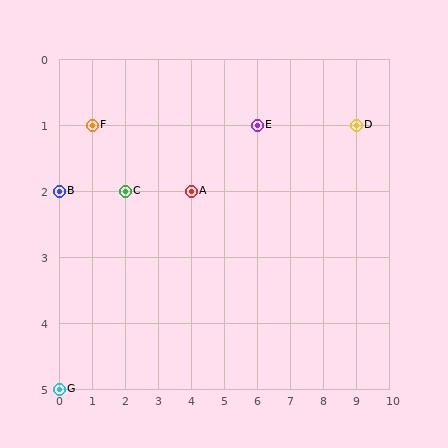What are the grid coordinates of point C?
Point C is at grid coordinates (2, 2).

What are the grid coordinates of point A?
Point A is at grid coordinates (4, 2).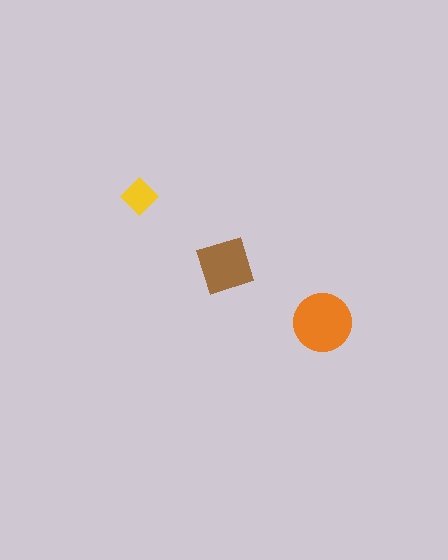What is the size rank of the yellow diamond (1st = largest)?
3rd.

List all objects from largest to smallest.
The orange circle, the brown square, the yellow diamond.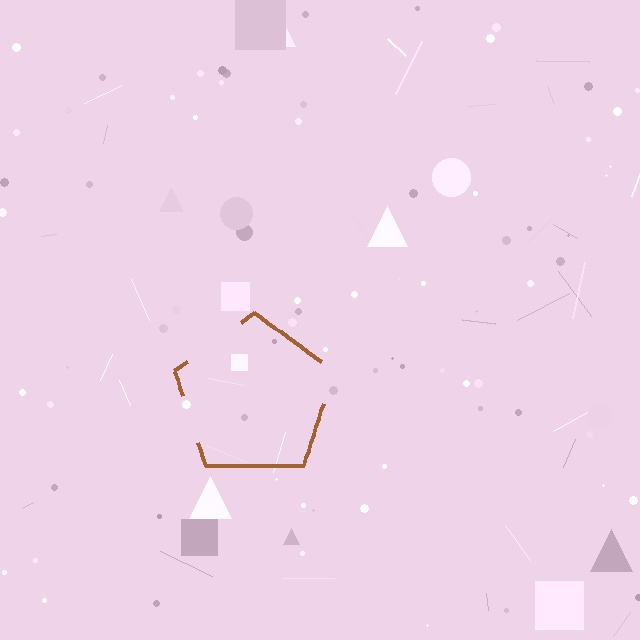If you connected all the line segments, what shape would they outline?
They would outline a pentagon.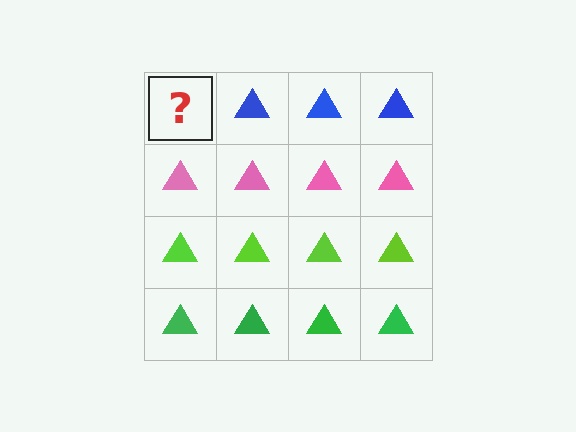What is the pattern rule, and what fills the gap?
The rule is that each row has a consistent color. The gap should be filled with a blue triangle.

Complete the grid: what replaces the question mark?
The question mark should be replaced with a blue triangle.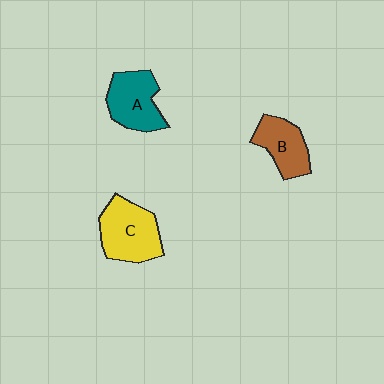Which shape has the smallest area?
Shape B (brown).